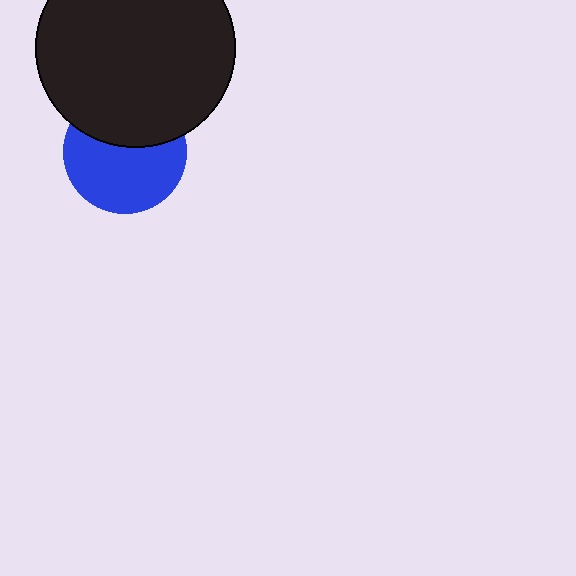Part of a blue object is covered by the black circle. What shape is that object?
It is a circle.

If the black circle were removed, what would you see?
You would see the complete blue circle.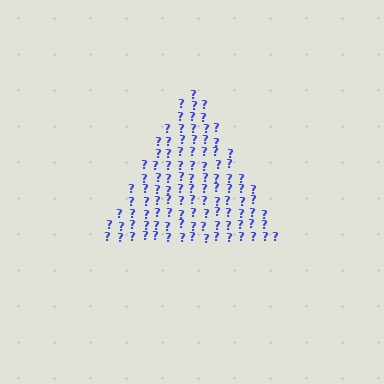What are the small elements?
The small elements are question marks.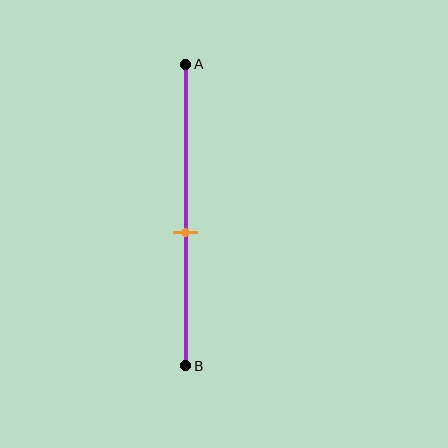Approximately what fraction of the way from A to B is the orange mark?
The orange mark is approximately 55% of the way from A to B.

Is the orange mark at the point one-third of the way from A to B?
No, the mark is at about 55% from A, not at the 33% one-third point.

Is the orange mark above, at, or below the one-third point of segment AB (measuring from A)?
The orange mark is below the one-third point of segment AB.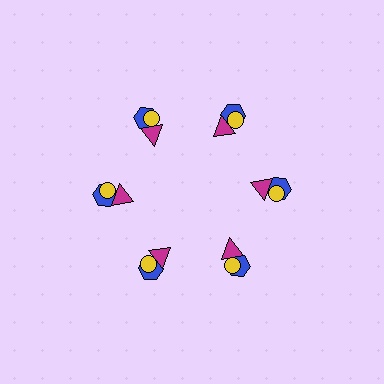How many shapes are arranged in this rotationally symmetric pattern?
There are 18 shapes, arranged in 6 groups of 3.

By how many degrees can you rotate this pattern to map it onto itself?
The pattern maps onto itself every 60 degrees of rotation.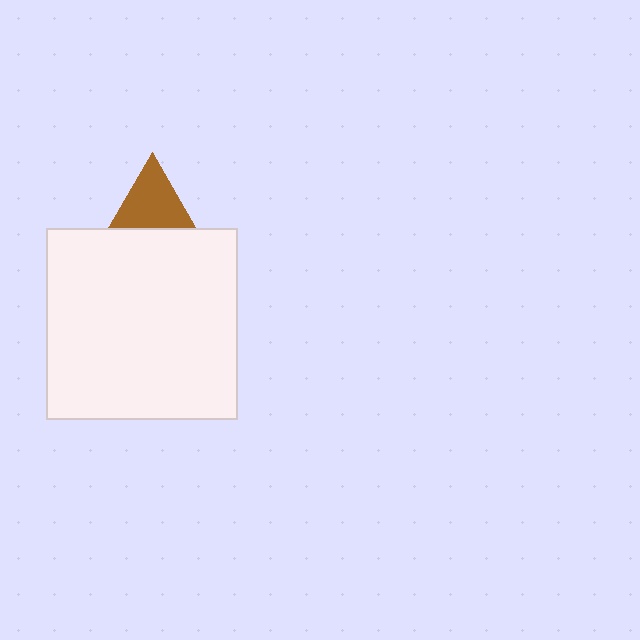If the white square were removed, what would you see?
You would see the complete brown triangle.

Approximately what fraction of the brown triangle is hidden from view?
Roughly 54% of the brown triangle is hidden behind the white square.